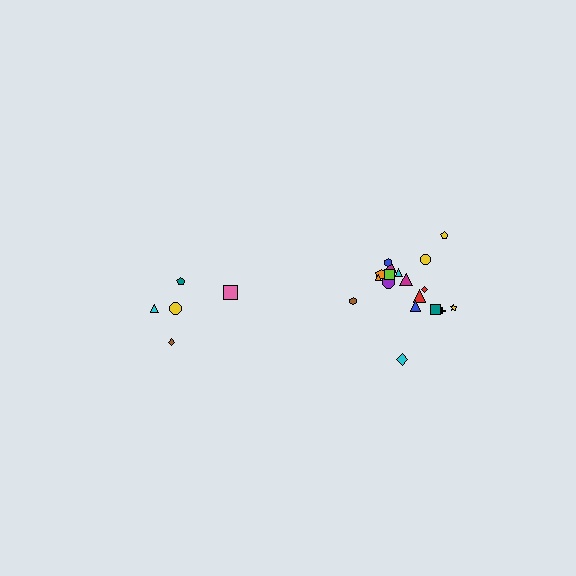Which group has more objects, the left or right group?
The right group.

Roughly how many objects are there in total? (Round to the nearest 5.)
Roughly 25 objects in total.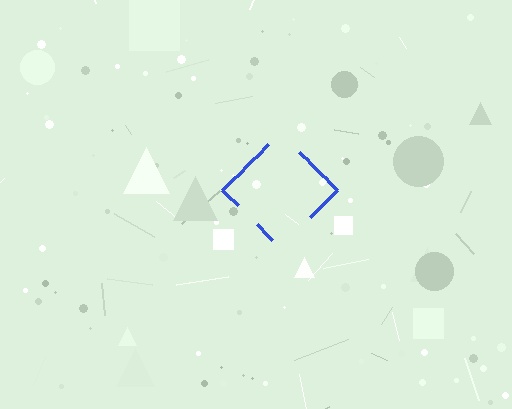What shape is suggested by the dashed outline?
The dashed outline suggests a diamond.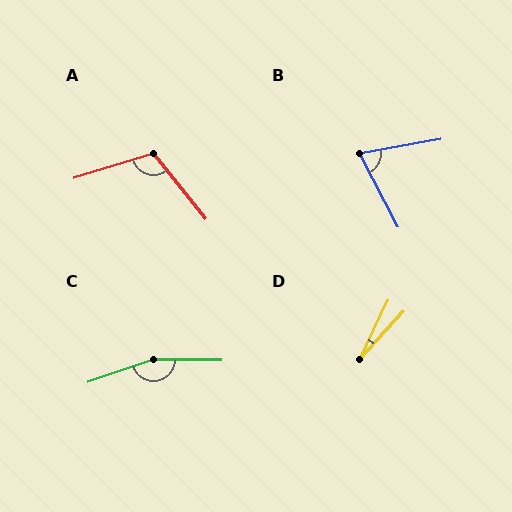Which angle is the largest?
C, at approximately 161 degrees.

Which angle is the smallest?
D, at approximately 17 degrees.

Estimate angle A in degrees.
Approximately 112 degrees.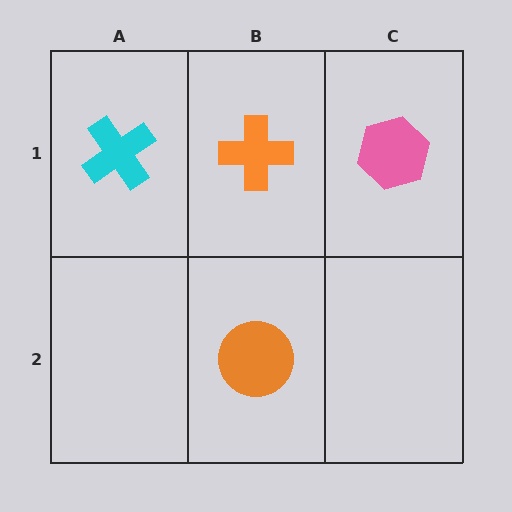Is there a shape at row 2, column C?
No, that cell is empty.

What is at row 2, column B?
An orange circle.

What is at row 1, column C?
A pink hexagon.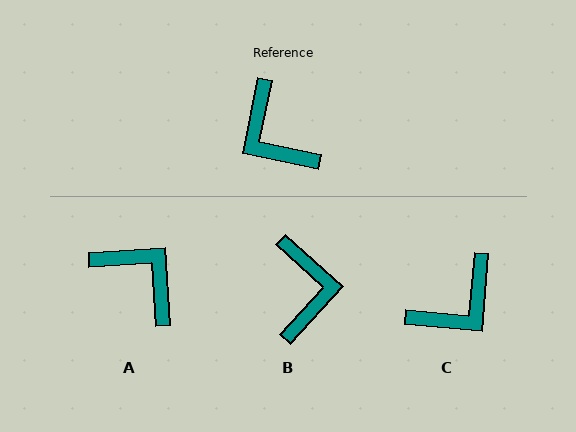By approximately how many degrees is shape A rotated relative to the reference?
Approximately 165 degrees clockwise.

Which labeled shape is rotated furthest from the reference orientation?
A, about 165 degrees away.